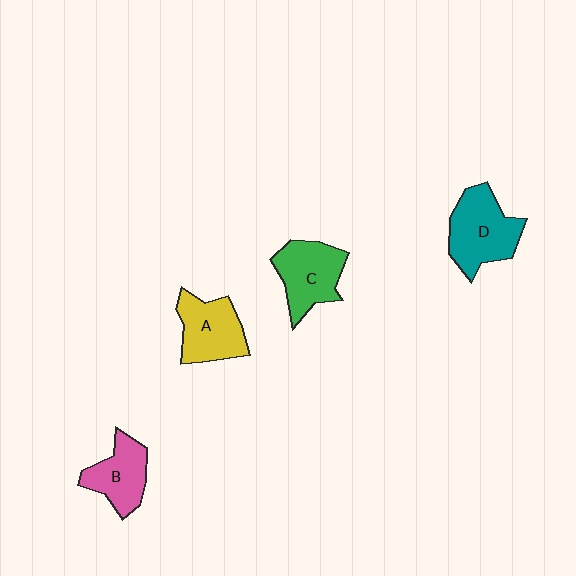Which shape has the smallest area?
Shape B (pink).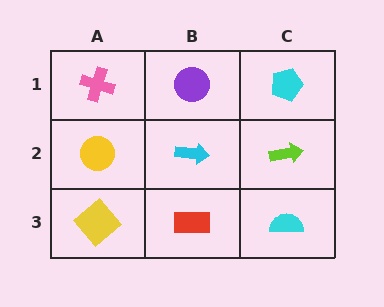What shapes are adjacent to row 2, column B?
A purple circle (row 1, column B), a red rectangle (row 3, column B), a yellow circle (row 2, column A), a lime arrow (row 2, column C).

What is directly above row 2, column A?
A pink cross.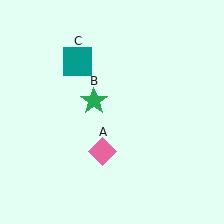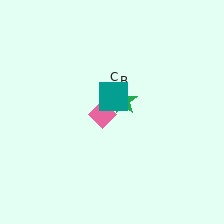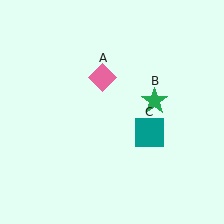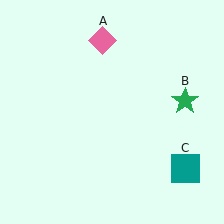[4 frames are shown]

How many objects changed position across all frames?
3 objects changed position: pink diamond (object A), green star (object B), teal square (object C).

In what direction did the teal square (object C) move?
The teal square (object C) moved down and to the right.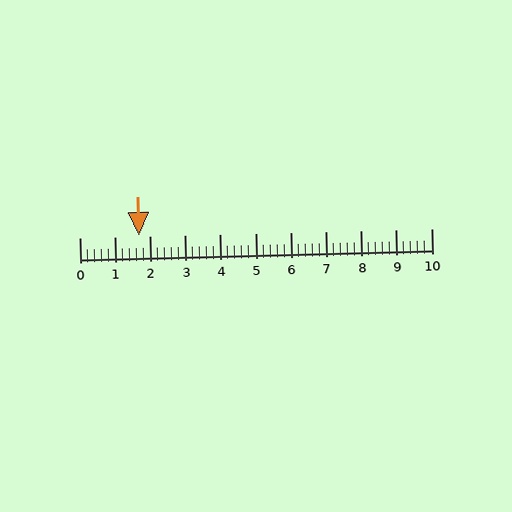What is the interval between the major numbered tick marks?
The major tick marks are spaced 1 units apart.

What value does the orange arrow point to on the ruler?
The orange arrow points to approximately 1.7.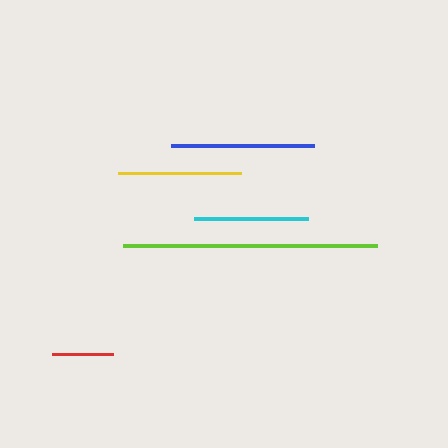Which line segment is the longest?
The lime line is the longest at approximately 253 pixels.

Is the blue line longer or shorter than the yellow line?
The blue line is longer than the yellow line.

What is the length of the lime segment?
The lime segment is approximately 253 pixels long.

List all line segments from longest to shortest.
From longest to shortest: lime, blue, yellow, cyan, red.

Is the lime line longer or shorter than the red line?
The lime line is longer than the red line.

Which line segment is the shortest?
The red line is the shortest at approximately 61 pixels.